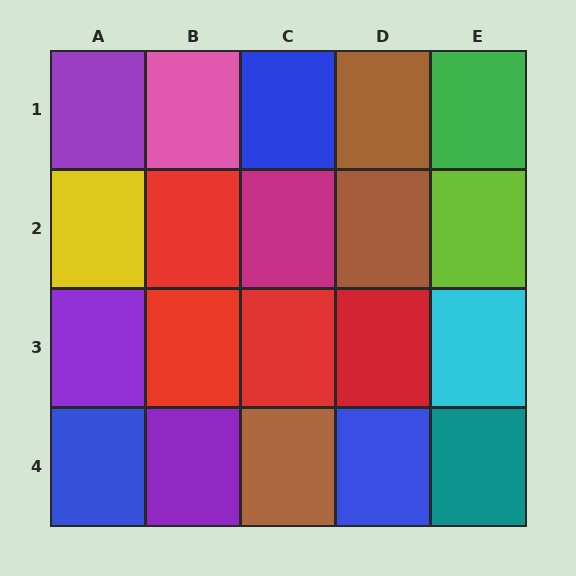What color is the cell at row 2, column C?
Magenta.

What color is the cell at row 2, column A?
Yellow.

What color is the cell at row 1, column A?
Purple.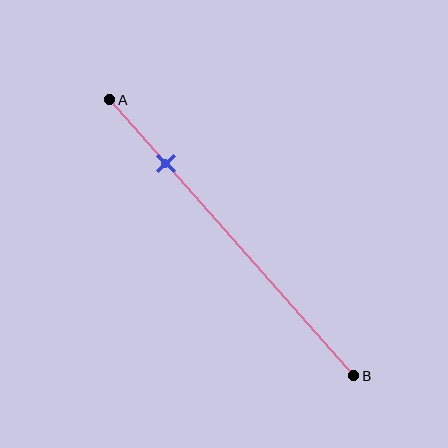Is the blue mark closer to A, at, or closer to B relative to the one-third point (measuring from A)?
The blue mark is closer to point A than the one-third point of segment AB.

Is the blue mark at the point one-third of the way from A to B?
No, the mark is at about 25% from A, not at the 33% one-third point.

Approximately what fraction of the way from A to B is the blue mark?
The blue mark is approximately 25% of the way from A to B.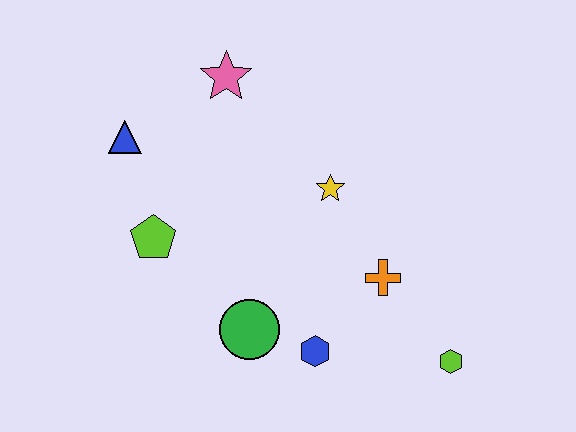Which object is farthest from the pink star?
The lime hexagon is farthest from the pink star.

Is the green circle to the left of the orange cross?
Yes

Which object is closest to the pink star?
The blue triangle is closest to the pink star.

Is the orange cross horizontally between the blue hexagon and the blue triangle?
No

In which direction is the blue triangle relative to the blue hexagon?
The blue triangle is above the blue hexagon.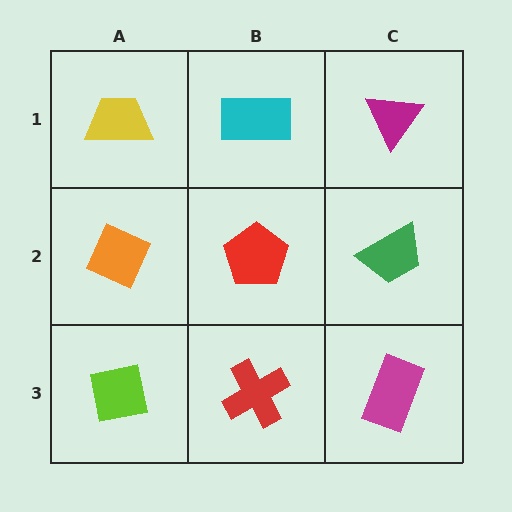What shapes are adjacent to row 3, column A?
An orange diamond (row 2, column A), a red cross (row 3, column B).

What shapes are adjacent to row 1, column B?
A red pentagon (row 2, column B), a yellow trapezoid (row 1, column A), a magenta triangle (row 1, column C).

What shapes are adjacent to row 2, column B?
A cyan rectangle (row 1, column B), a red cross (row 3, column B), an orange diamond (row 2, column A), a green trapezoid (row 2, column C).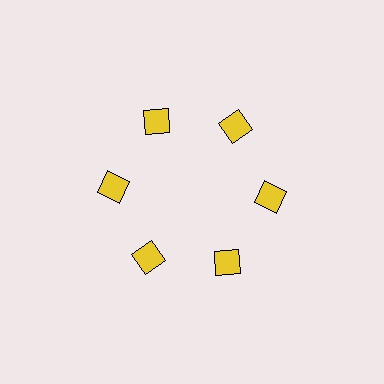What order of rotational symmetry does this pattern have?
This pattern has 6-fold rotational symmetry.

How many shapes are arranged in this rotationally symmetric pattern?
There are 6 shapes, arranged in 6 groups of 1.